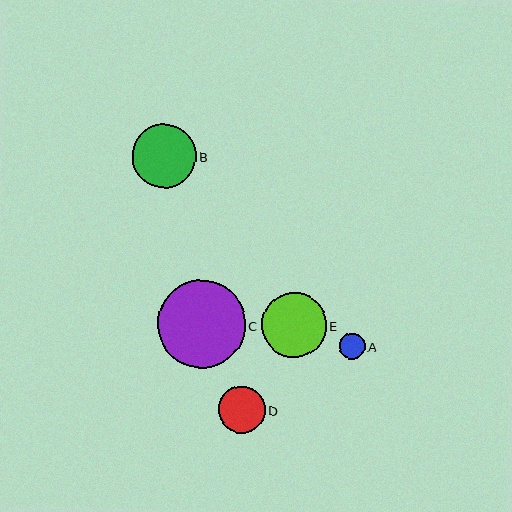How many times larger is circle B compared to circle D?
Circle B is approximately 1.4 times the size of circle D.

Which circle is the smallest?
Circle A is the smallest with a size of approximately 25 pixels.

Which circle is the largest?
Circle C is the largest with a size of approximately 88 pixels.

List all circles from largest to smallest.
From largest to smallest: C, E, B, D, A.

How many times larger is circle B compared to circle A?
Circle B is approximately 2.5 times the size of circle A.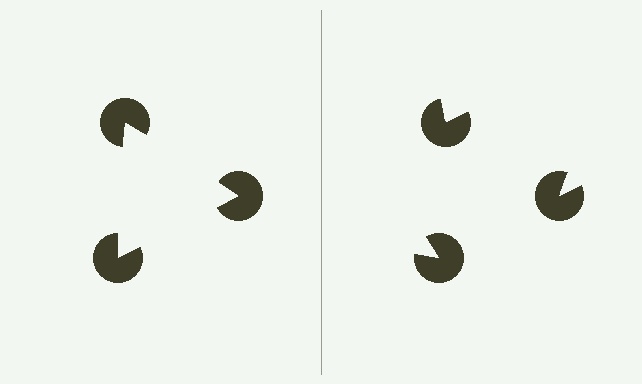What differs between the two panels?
The pac-man discs are positioned identically on both sides; only the wedge orientations differ. On the left they align to a triangle; on the right they are misaligned.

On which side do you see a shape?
An illusory triangle appears on the left side. On the right side the wedge cuts are rotated, so no coherent shape forms.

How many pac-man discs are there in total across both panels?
6 — 3 on each side.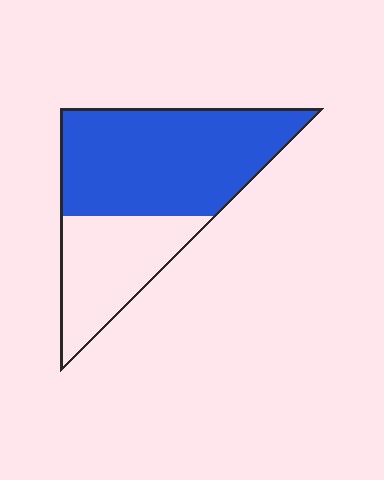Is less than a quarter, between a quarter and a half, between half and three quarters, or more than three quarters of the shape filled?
Between half and three quarters.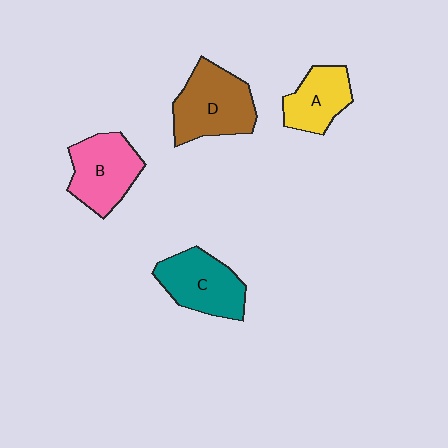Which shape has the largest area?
Shape D (brown).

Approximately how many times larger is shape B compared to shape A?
Approximately 1.3 times.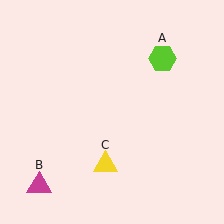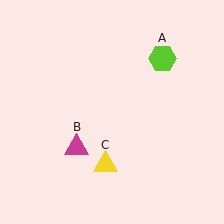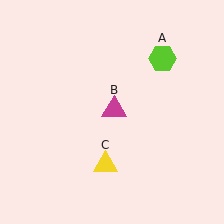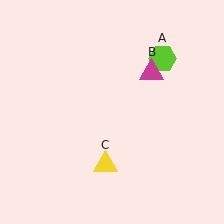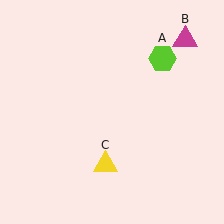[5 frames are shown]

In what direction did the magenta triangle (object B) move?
The magenta triangle (object B) moved up and to the right.